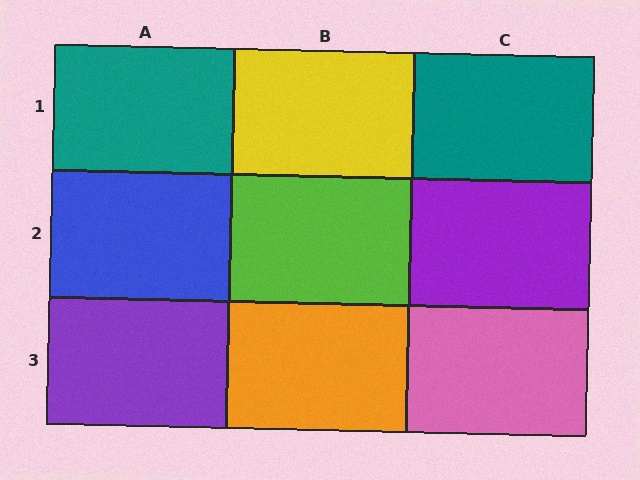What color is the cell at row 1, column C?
Teal.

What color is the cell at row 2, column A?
Blue.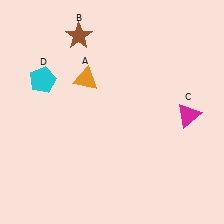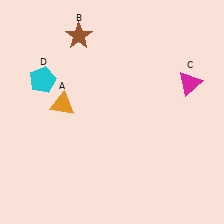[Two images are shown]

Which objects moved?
The objects that moved are: the orange triangle (A), the magenta triangle (C).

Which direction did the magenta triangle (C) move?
The magenta triangle (C) moved up.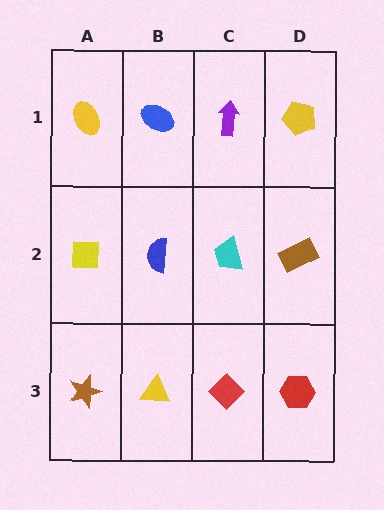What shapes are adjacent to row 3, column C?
A cyan trapezoid (row 2, column C), a yellow triangle (row 3, column B), a red hexagon (row 3, column D).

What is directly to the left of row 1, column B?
A yellow ellipse.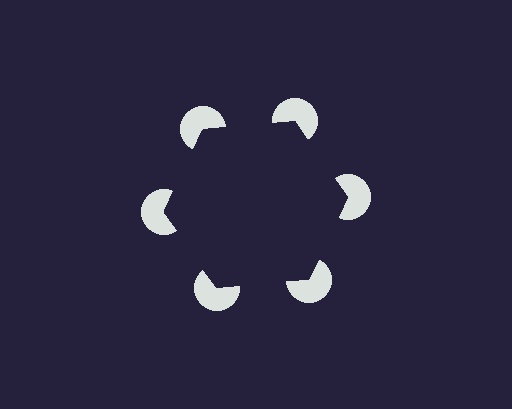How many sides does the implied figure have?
6 sides.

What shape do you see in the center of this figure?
An illusory hexagon — its edges are inferred from the aligned wedge cuts in the pac-man discs, not physically drawn.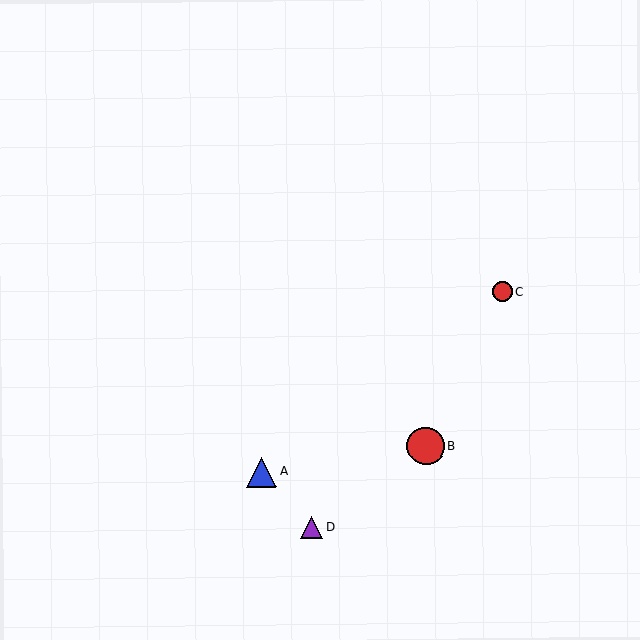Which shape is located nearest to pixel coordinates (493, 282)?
The red circle (labeled C) at (502, 292) is nearest to that location.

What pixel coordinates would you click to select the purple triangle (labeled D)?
Click at (312, 527) to select the purple triangle D.